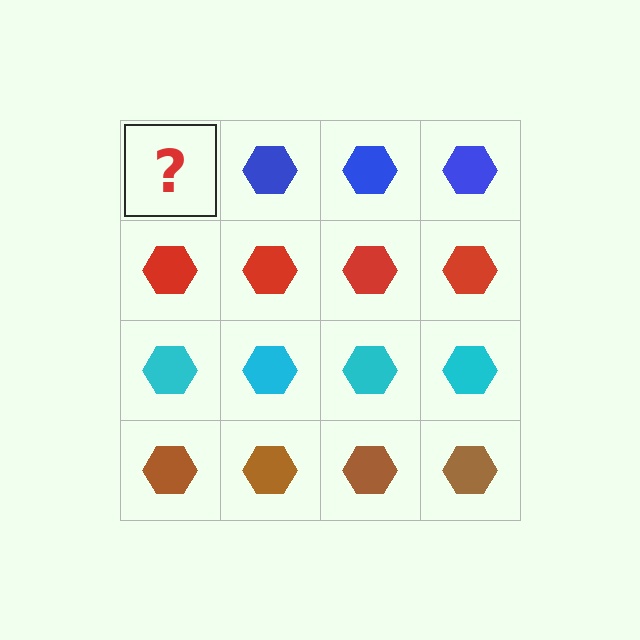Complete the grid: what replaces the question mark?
The question mark should be replaced with a blue hexagon.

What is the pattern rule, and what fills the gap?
The rule is that each row has a consistent color. The gap should be filled with a blue hexagon.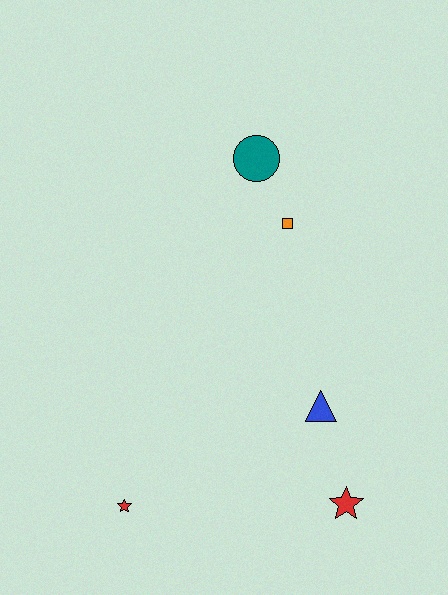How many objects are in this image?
There are 5 objects.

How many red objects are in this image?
There are 2 red objects.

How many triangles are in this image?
There is 1 triangle.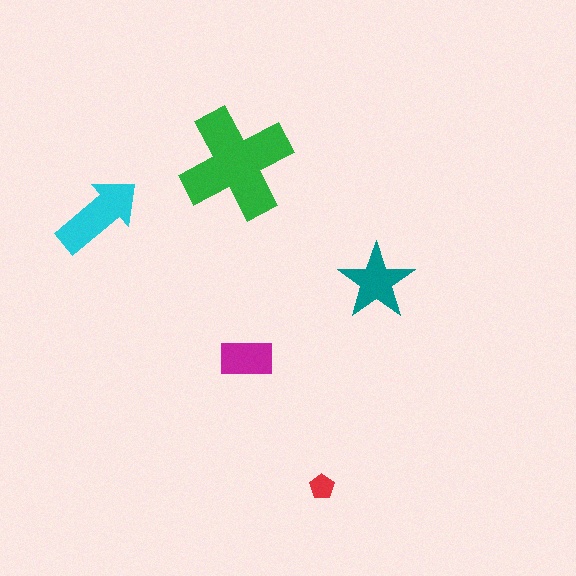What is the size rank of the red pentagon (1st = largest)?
5th.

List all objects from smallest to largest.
The red pentagon, the magenta rectangle, the teal star, the cyan arrow, the green cross.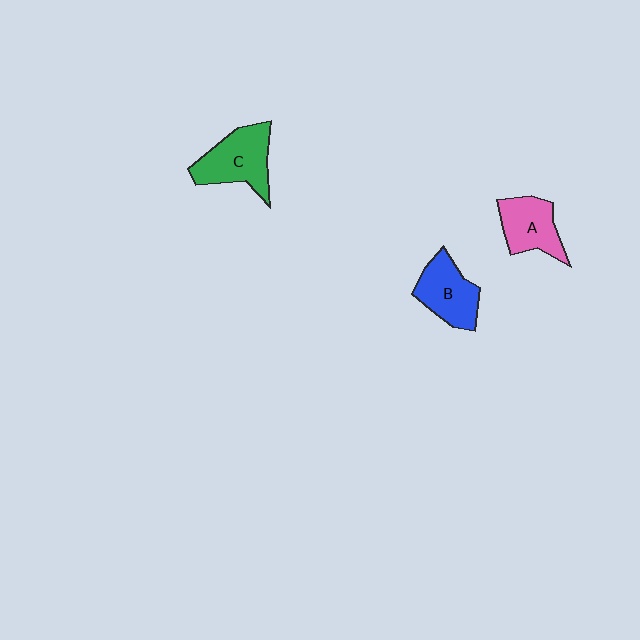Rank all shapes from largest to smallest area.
From largest to smallest: C (green), B (blue), A (pink).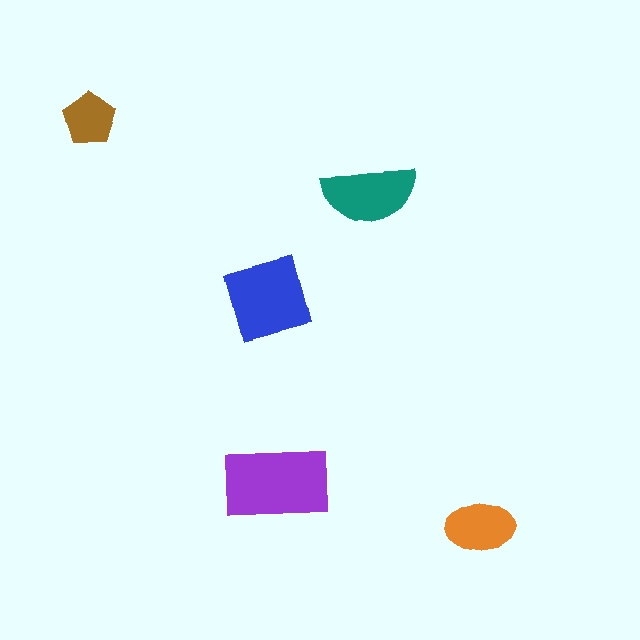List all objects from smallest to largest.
The brown pentagon, the orange ellipse, the teal semicircle, the blue square, the purple rectangle.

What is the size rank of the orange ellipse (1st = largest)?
4th.